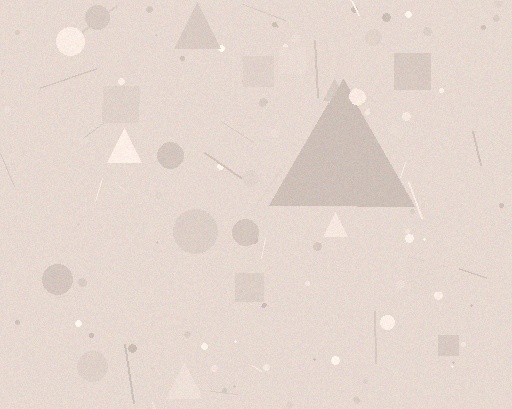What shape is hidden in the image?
A triangle is hidden in the image.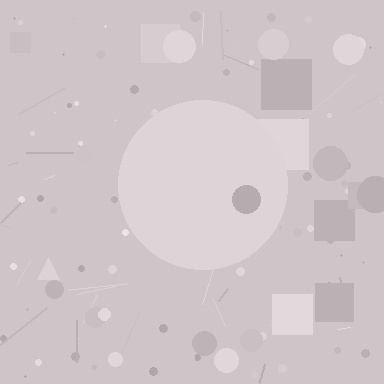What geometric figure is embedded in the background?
A circle is embedded in the background.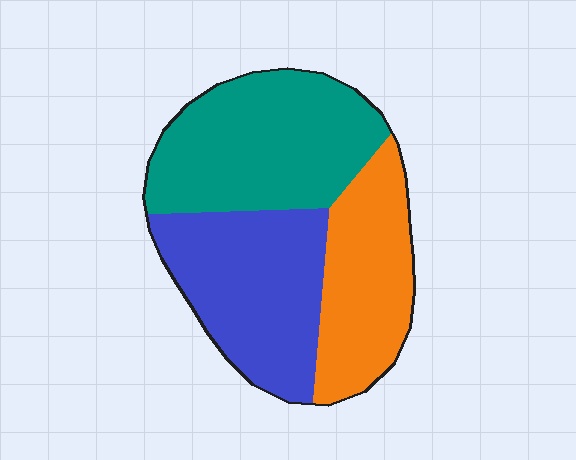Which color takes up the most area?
Teal, at roughly 40%.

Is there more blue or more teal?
Teal.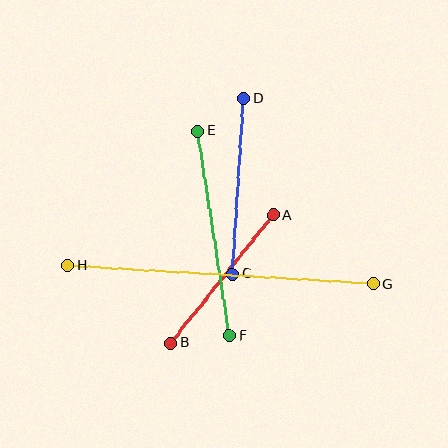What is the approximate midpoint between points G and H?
The midpoint is at approximately (221, 275) pixels.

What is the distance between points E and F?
The distance is approximately 207 pixels.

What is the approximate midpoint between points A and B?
The midpoint is at approximately (222, 279) pixels.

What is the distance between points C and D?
The distance is approximately 176 pixels.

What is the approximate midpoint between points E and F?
The midpoint is at approximately (214, 233) pixels.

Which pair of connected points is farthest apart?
Points G and H are farthest apart.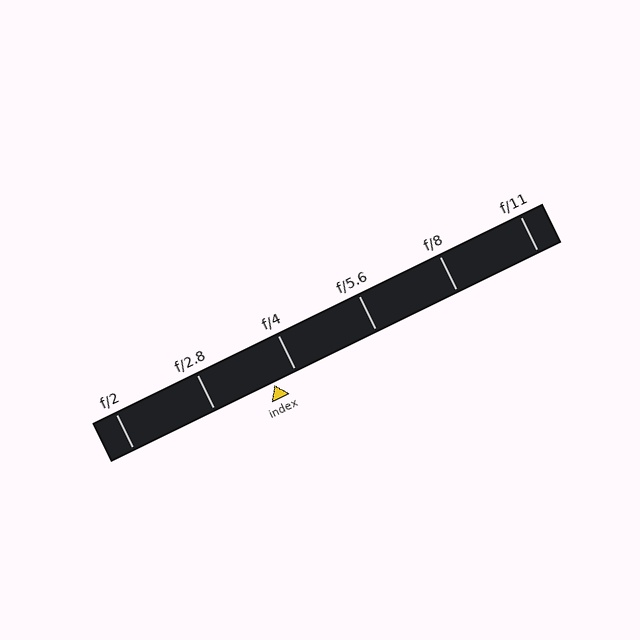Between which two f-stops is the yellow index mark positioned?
The index mark is between f/2.8 and f/4.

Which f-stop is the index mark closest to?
The index mark is closest to f/4.